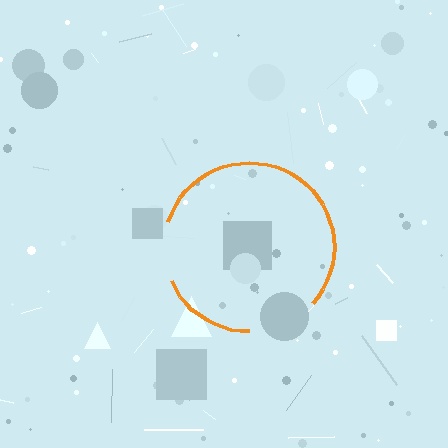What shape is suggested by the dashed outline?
The dashed outline suggests a circle.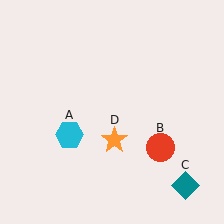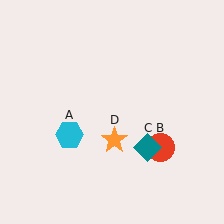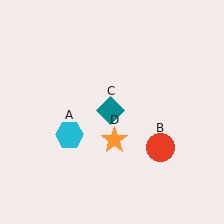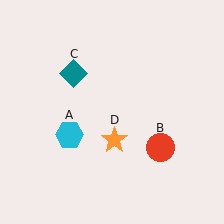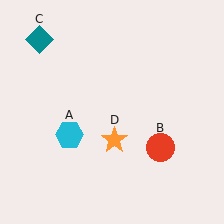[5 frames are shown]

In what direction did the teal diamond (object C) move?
The teal diamond (object C) moved up and to the left.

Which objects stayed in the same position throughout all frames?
Cyan hexagon (object A) and red circle (object B) and orange star (object D) remained stationary.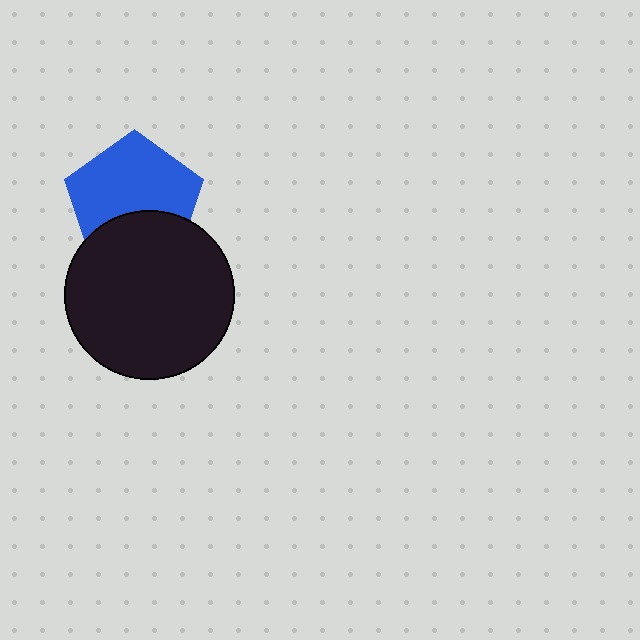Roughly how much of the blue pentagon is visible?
Most of it is visible (roughly 66%).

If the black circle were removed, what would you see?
You would see the complete blue pentagon.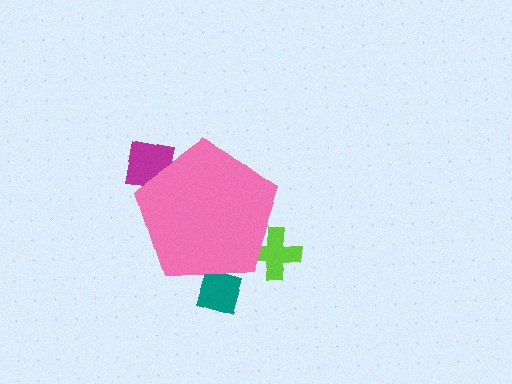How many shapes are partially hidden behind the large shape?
3 shapes are partially hidden.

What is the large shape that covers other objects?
A pink pentagon.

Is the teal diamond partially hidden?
Yes, the teal diamond is partially hidden behind the pink pentagon.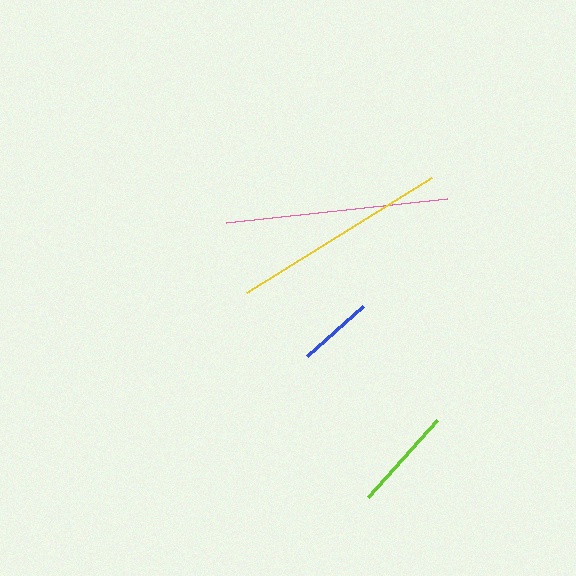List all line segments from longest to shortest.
From longest to shortest: pink, yellow, lime, blue.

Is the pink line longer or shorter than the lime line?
The pink line is longer than the lime line.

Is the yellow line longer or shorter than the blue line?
The yellow line is longer than the blue line.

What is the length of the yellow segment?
The yellow segment is approximately 218 pixels long.